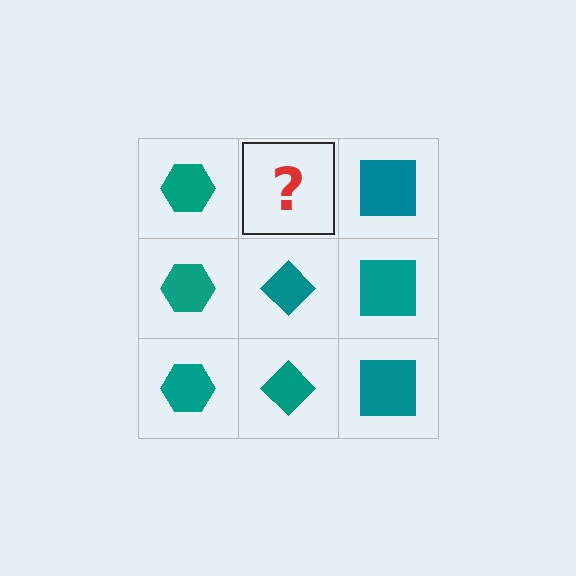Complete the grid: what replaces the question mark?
The question mark should be replaced with a teal diamond.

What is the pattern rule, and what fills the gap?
The rule is that each column has a consistent shape. The gap should be filled with a teal diamond.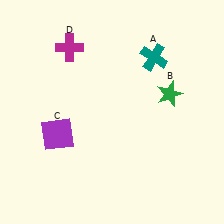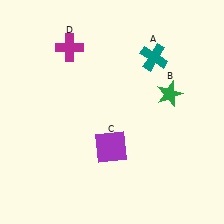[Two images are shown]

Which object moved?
The purple square (C) moved right.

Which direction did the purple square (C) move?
The purple square (C) moved right.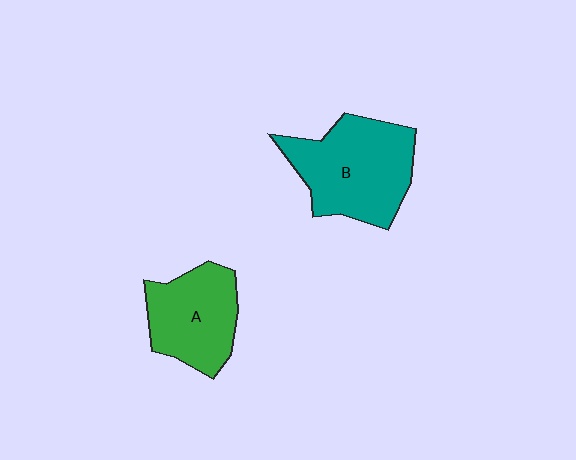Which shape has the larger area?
Shape B (teal).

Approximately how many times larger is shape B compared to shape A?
Approximately 1.3 times.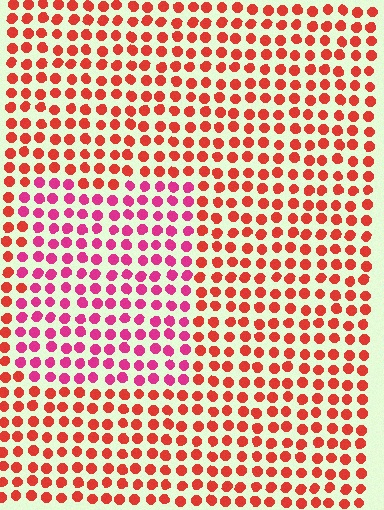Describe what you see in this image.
The image is filled with small red elements in a uniform arrangement. A rectangle-shaped region is visible where the elements are tinted to a slightly different hue, forming a subtle color boundary.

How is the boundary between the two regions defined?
The boundary is defined purely by a slight shift in hue (about 35 degrees). Spacing, size, and orientation are identical on both sides.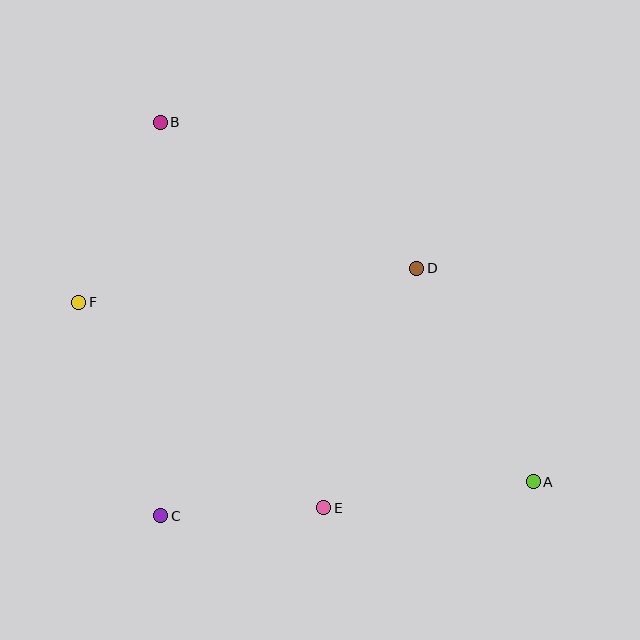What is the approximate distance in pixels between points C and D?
The distance between C and D is approximately 356 pixels.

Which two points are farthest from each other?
Points A and B are farthest from each other.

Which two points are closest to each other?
Points C and E are closest to each other.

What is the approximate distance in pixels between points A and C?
The distance between A and C is approximately 374 pixels.